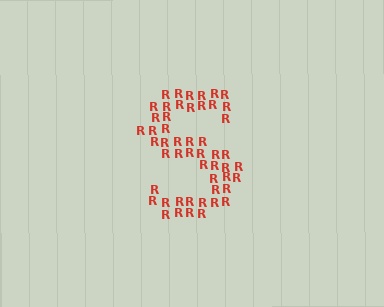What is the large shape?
The large shape is the letter S.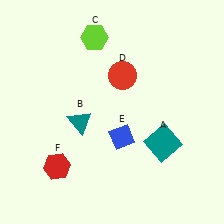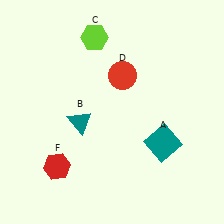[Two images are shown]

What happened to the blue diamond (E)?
The blue diamond (E) was removed in Image 2. It was in the bottom-right area of Image 1.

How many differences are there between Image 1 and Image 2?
There is 1 difference between the two images.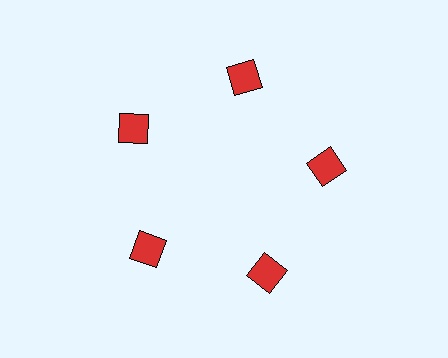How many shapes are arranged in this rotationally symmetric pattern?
There are 5 shapes, arranged in 5 groups of 1.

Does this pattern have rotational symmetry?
Yes, this pattern has 5-fold rotational symmetry. It looks the same after rotating 72 degrees around the center.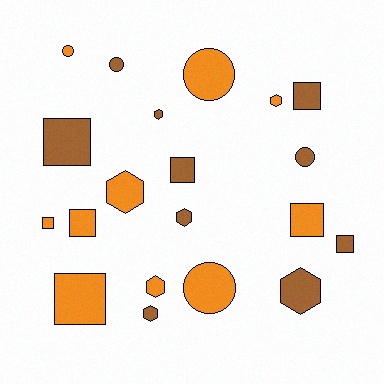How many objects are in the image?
There are 20 objects.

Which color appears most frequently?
Brown, with 10 objects.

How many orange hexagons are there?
There are 3 orange hexagons.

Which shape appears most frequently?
Square, with 8 objects.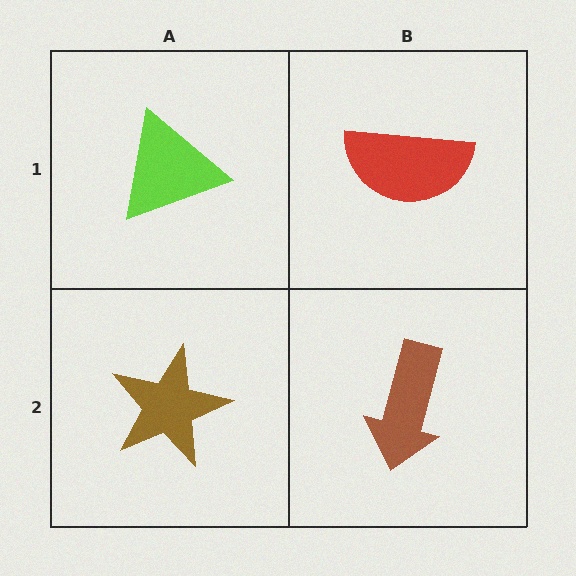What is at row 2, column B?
A brown arrow.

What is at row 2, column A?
A brown star.